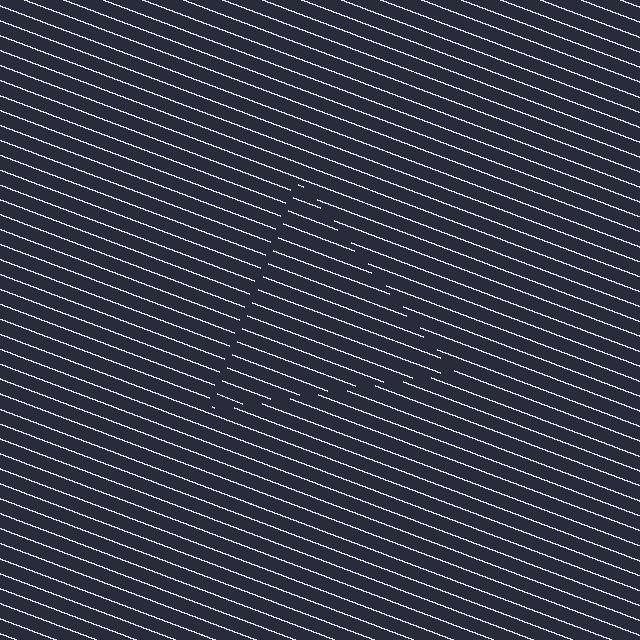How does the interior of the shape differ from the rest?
The interior of the shape contains the same grating, shifted by half a period — the contour is defined by the phase discontinuity where line-ends from the inner and outer gratings abut.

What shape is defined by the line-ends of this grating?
An illusory triangle. The interior of the shape contains the same grating, shifted by half a period — the contour is defined by the phase discontinuity where line-ends from the inner and outer gratings abut.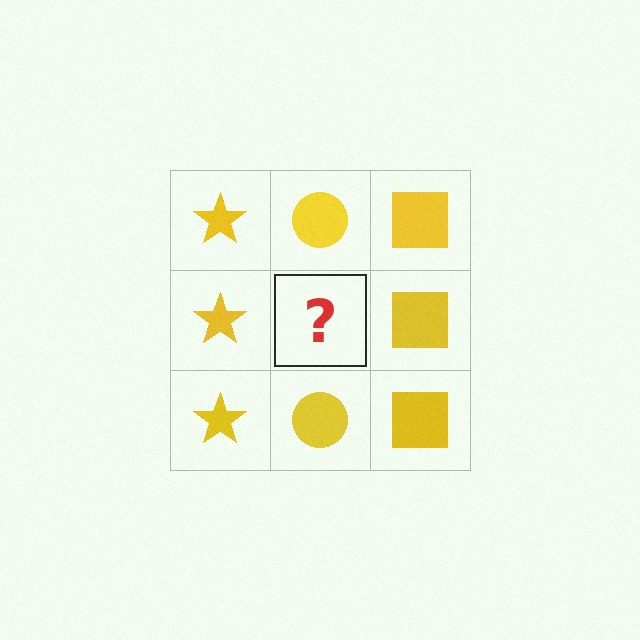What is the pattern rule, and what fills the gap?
The rule is that each column has a consistent shape. The gap should be filled with a yellow circle.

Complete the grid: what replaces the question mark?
The question mark should be replaced with a yellow circle.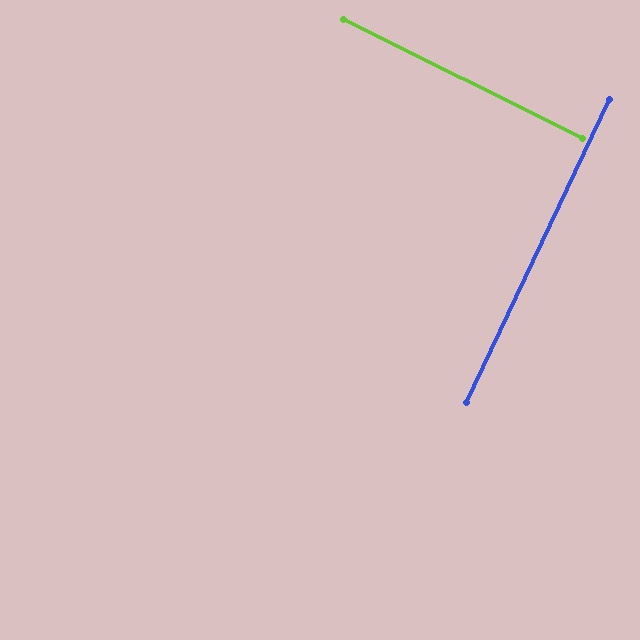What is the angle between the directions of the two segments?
Approximately 89 degrees.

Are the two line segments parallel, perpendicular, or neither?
Perpendicular — they meet at approximately 89°.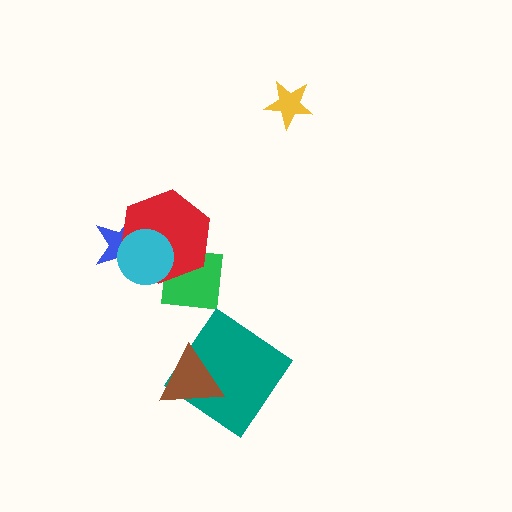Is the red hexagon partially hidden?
Yes, it is partially covered by another shape.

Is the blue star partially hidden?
Yes, it is partially covered by another shape.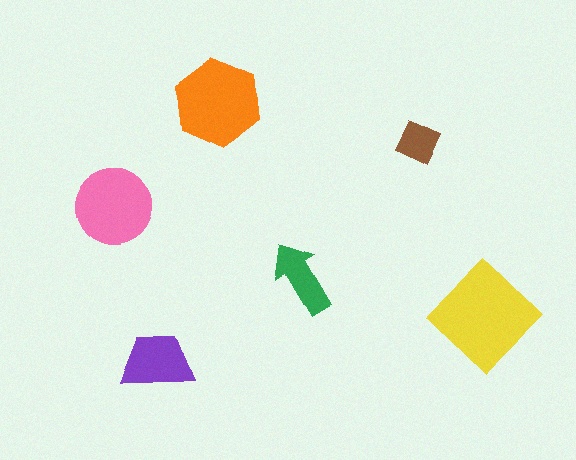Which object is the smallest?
The brown square.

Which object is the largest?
The yellow diamond.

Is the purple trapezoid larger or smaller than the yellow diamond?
Smaller.